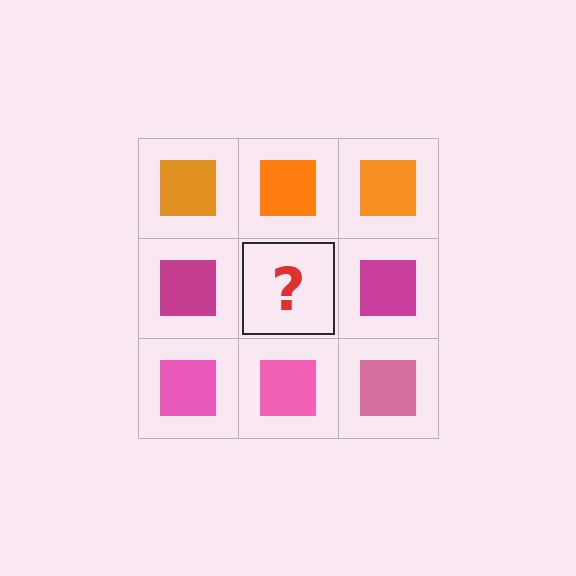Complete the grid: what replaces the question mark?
The question mark should be replaced with a magenta square.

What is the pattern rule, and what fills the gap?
The rule is that each row has a consistent color. The gap should be filled with a magenta square.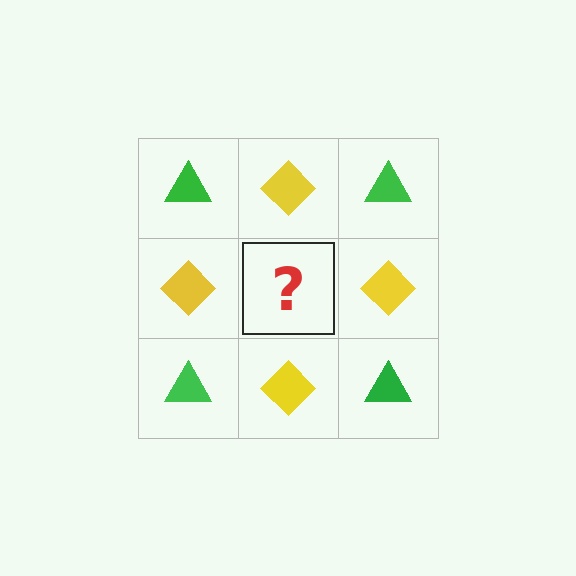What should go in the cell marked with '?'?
The missing cell should contain a green triangle.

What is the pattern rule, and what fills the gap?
The rule is that it alternates green triangle and yellow diamond in a checkerboard pattern. The gap should be filled with a green triangle.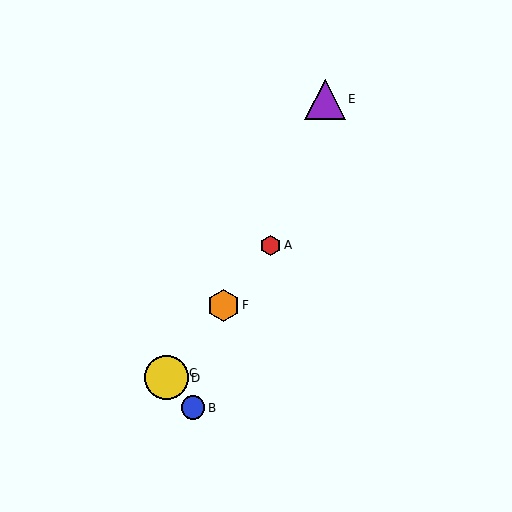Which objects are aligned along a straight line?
Objects A, C, D, F are aligned along a straight line.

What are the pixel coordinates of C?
Object C is at (170, 373).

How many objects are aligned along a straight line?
4 objects (A, C, D, F) are aligned along a straight line.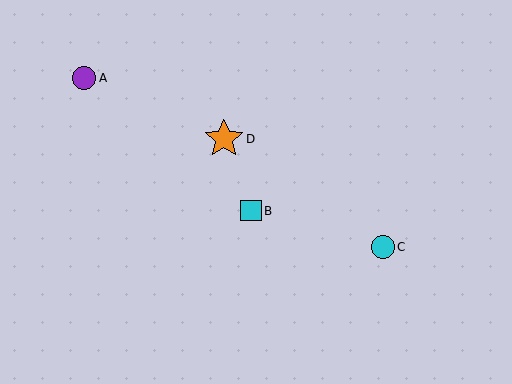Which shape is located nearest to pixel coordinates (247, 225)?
The cyan square (labeled B) at (251, 211) is nearest to that location.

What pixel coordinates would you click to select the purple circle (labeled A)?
Click at (84, 78) to select the purple circle A.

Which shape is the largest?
The orange star (labeled D) is the largest.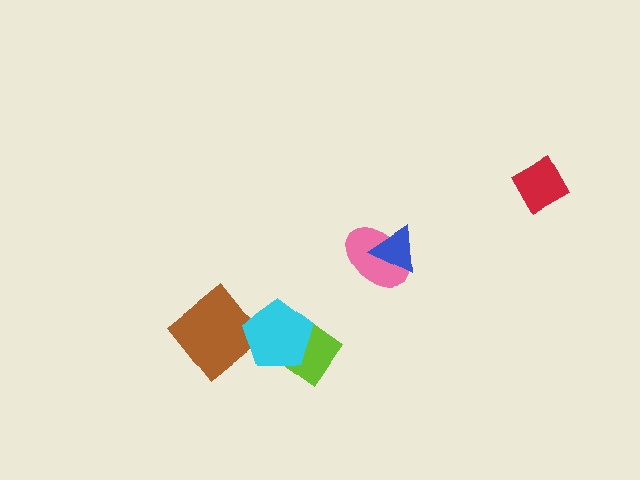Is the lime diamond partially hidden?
Yes, it is partially covered by another shape.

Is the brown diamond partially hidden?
Yes, it is partially covered by another shape.